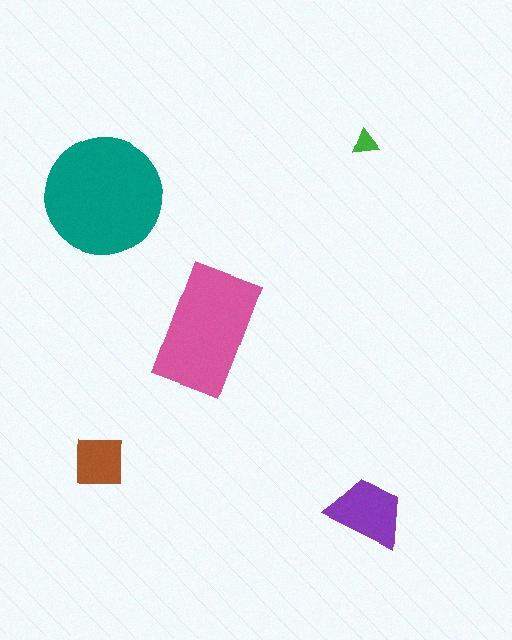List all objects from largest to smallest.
The teal circle, the pink rectangle, the purple trapezoid, the brown square, the green triangle.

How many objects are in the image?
There are 5 objects in the image.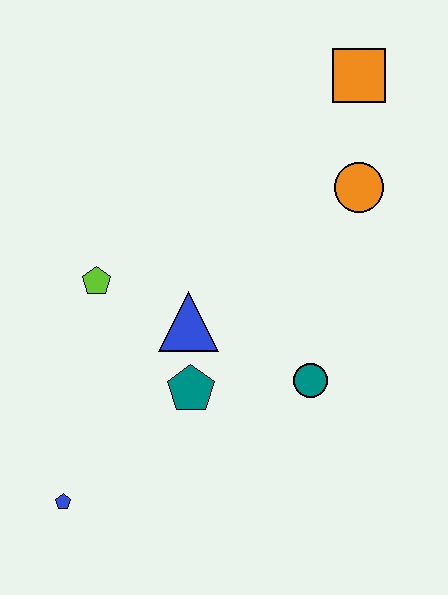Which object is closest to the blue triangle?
The teal pentagon is closest to the blue triangle.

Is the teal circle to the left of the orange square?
Yes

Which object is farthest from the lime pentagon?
The orange square is farthest from the lime pentagon.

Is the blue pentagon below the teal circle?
Yes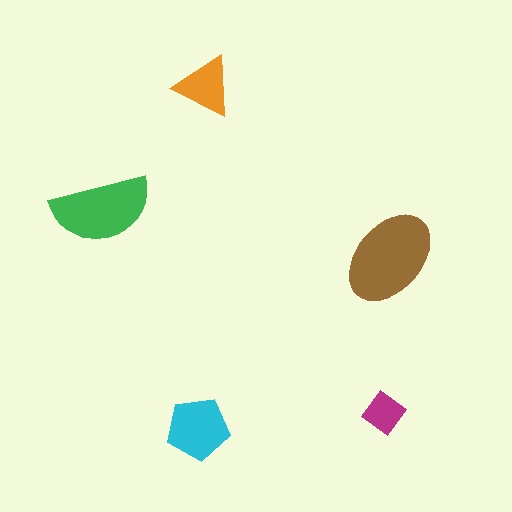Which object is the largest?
The brown ellipse.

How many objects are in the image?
There are 5 objects in the image.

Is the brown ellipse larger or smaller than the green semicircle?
Larger.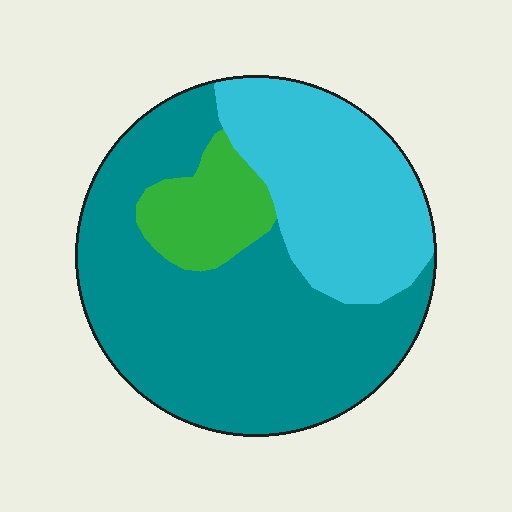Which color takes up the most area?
Teal, at roughly 60%.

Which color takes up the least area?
Green, at roughly 10%.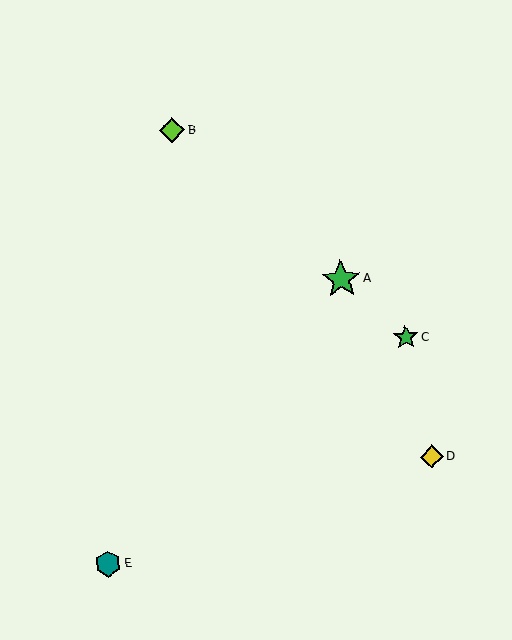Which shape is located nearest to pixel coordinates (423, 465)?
The yellow diamond (labeled D) at (432, 457) is nearest to that location.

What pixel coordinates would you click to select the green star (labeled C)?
Click at (406, 337) to select the green star C.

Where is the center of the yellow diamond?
The center of the yellow diamond is at (432, 457).